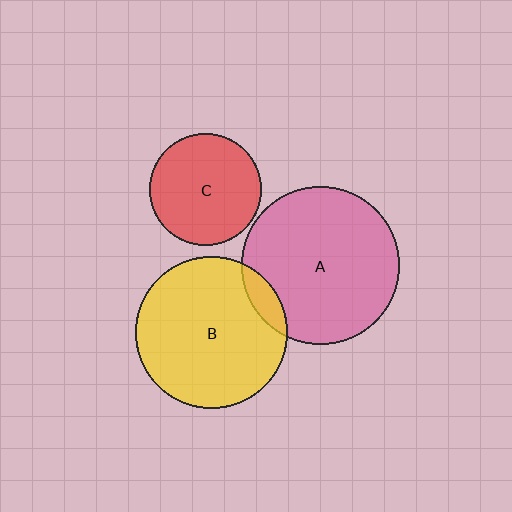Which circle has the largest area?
Circle A (pink).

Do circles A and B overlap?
Yes.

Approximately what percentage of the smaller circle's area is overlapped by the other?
Approximately 10%.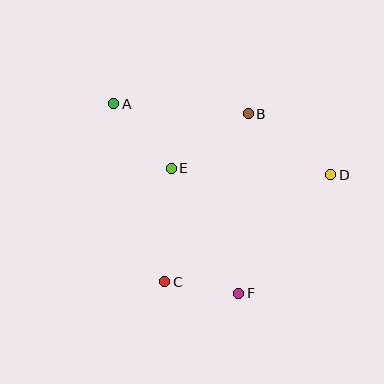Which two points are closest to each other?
Points C and F are closest to each other.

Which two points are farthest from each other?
Points A and D are farthest from each other.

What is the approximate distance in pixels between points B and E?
The distance between B and E is approximately 94 pixels.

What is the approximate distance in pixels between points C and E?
The distance between C and E is approximately 114 pixels.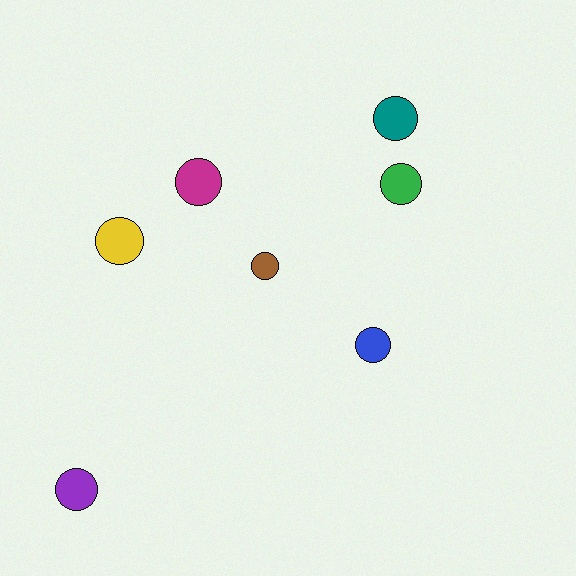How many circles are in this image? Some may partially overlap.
There are 7 circles.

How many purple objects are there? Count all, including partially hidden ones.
There is 1 purple object.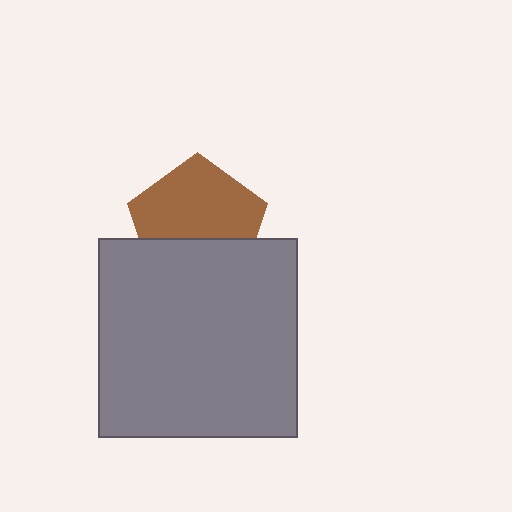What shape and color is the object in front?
The object in front is a gray square.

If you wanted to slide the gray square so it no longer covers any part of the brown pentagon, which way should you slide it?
Slide it down — that is the most direct way to separate the two shapes.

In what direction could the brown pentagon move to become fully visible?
The brown pentagon could move up. That would shift it out from behind the gray square entirely.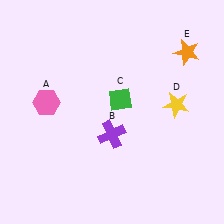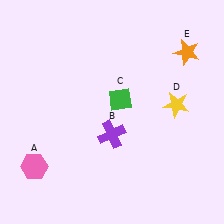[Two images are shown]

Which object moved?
The pink hexagon (A) moved down.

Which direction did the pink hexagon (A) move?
The pink hexagon (A) moved down.